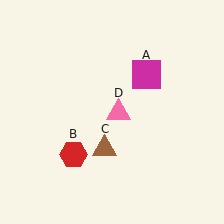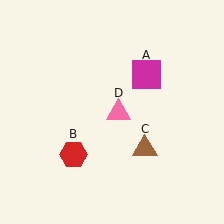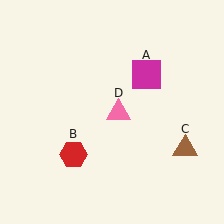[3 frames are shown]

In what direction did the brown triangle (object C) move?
The brown triangle (object C) moved right.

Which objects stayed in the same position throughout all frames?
Magenta square (object A) and red hexagon (object B) and pink triangle (object D) remained stationary.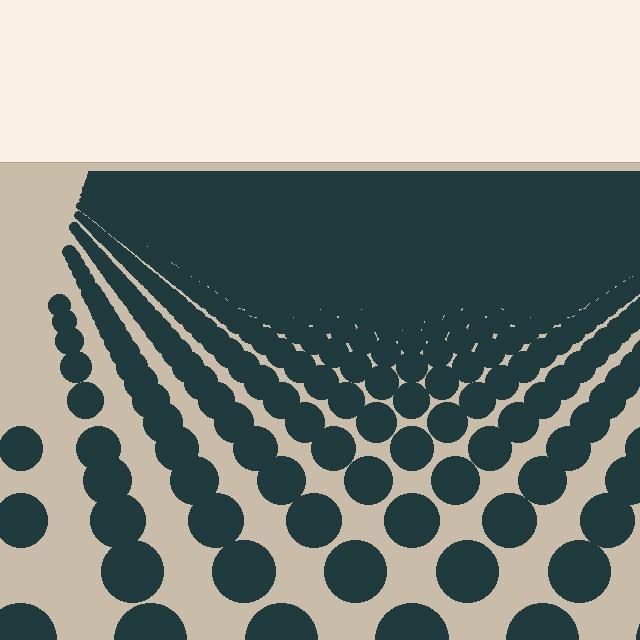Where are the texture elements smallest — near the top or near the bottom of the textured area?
Near the top.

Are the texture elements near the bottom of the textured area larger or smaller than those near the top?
Larger. Near the bottom, elements are closer to the viewer and appear at a bigger on-screen size.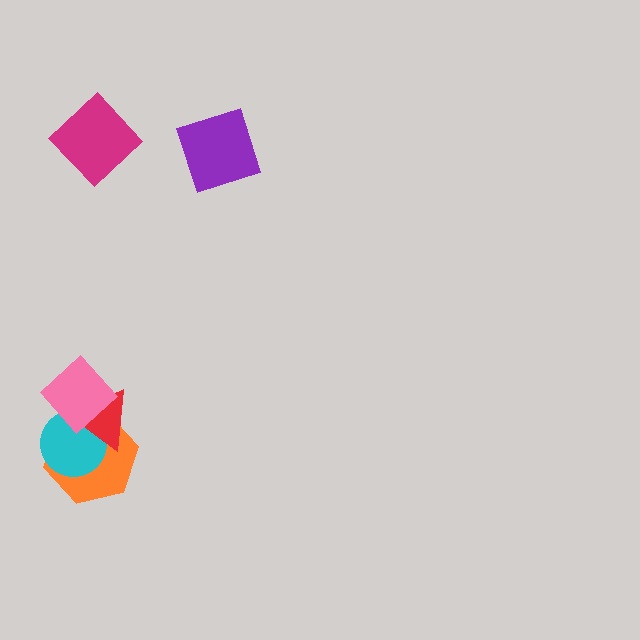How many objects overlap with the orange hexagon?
3 objects overlap with the orange hexagon.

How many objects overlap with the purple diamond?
0 objects overlap with the purple diamond.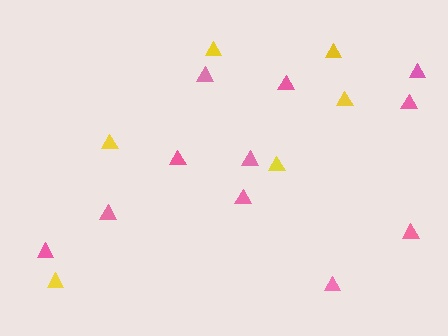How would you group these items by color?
There are 2 groups: one group of yellow triangles (6) and one group of pink triangles (11).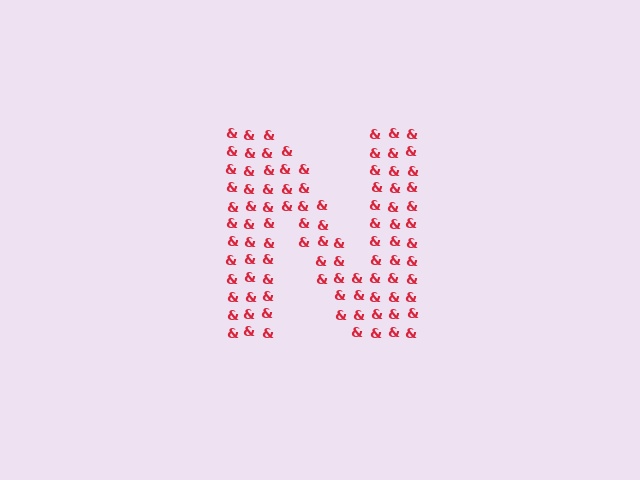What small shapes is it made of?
It is made of small ampersands.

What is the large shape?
The large shape is the letter N.